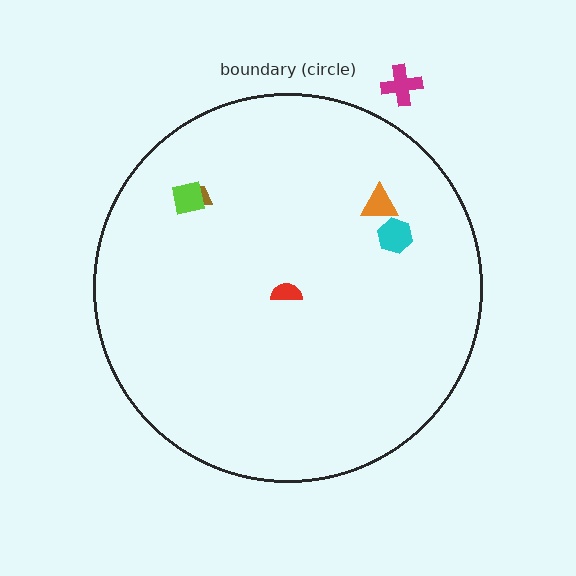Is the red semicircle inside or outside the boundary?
Inside.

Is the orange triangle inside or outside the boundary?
Inside.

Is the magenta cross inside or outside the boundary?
Outside.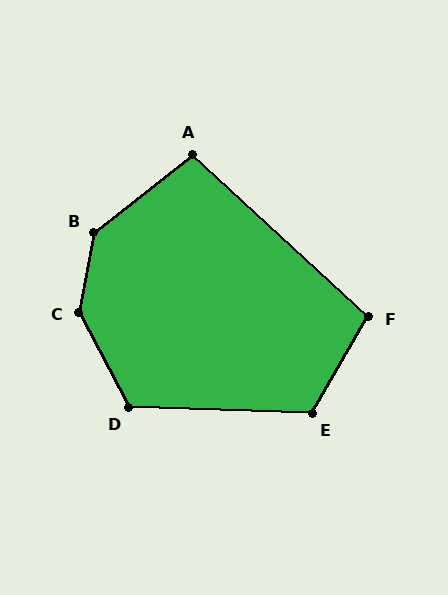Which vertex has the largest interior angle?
C, at approximately 142 degrees.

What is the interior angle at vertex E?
Approximately 118 degrees (obtuse).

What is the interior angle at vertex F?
Approximately 102 degrees (obtuse).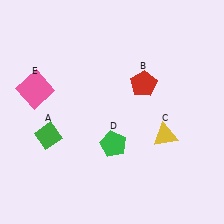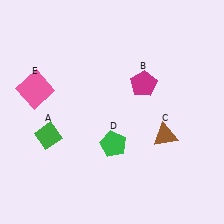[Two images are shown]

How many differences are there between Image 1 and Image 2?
There are 2 differences between the two images.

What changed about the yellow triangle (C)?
In Image 1, C is yellow. In Image 2, it changed to brown.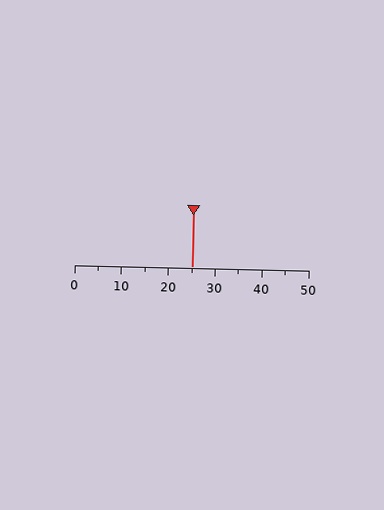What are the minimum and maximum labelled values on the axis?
The axis runs from 0 to 50.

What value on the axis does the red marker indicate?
The marker indicates approximately 25.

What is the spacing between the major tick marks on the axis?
The major ticks are spaced 10 apart.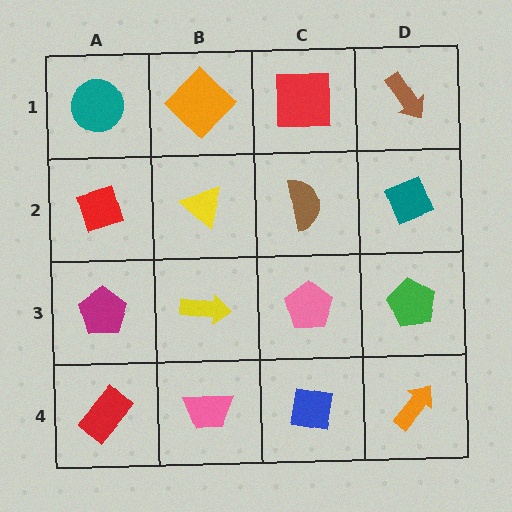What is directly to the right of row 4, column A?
A pink trapezoid.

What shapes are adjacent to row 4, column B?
A yellow arrow (row 3, column B), a red rectangle (row 4, column A), a blue square (row 4, column C).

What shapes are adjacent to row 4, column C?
A pink pentagon (row 3, column C), a pink trapezoid (row 4, column B), an orange arrow (row 4, column D).